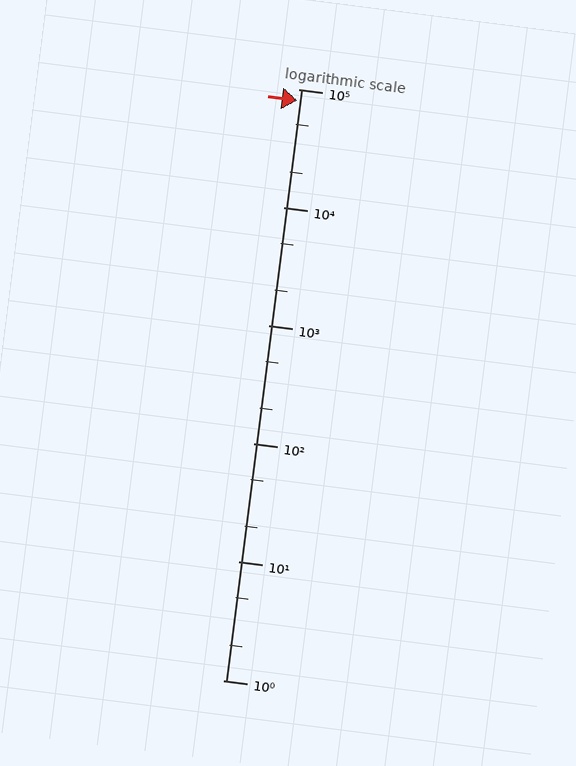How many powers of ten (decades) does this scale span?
The scale spans 5 decades, from 1 to 100000.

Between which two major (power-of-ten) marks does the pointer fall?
The pointer is between 10000 and 100000.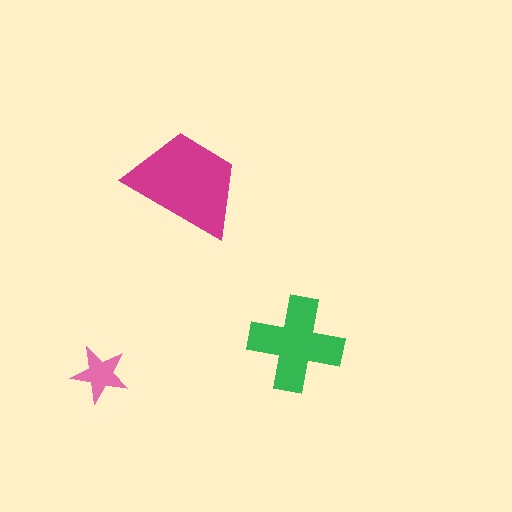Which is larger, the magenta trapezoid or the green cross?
The magenta trapezoid.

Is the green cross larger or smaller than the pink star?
Larger.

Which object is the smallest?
The pink star.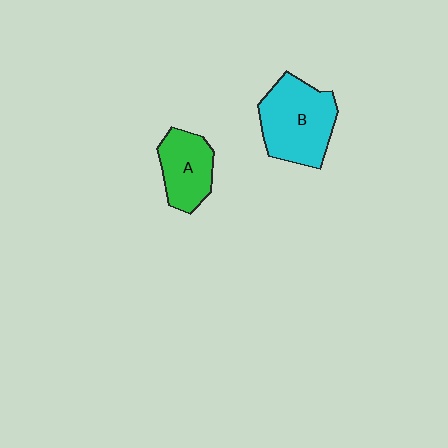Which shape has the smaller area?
Shape A (green).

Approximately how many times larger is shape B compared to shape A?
Approximately 1.5 times.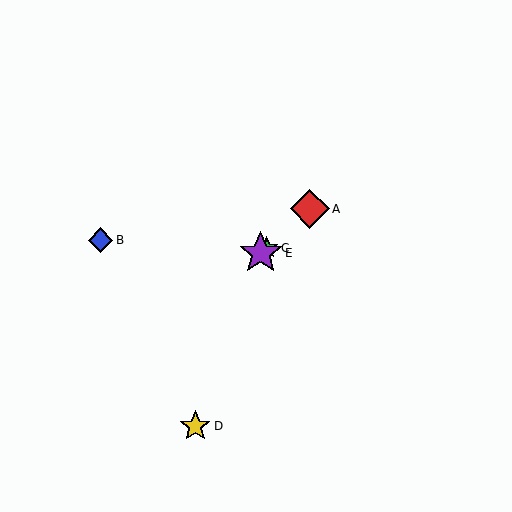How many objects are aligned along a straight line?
3 objects (A, C, E) are aligned along a straight line.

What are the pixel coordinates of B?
Object B is at (101, 240).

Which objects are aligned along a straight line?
Objects A, C, E are aligned along a straight line.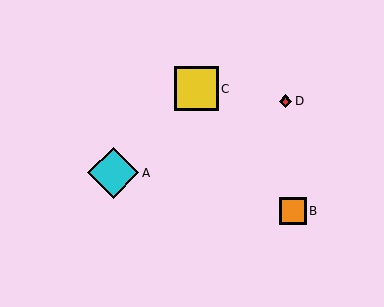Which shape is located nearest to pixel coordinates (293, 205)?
The orange square (labeled B) at (293, 211) is nearest to that location.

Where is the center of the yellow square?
The center of the yellow square is at (197, 89).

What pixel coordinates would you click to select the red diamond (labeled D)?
Click at (286, 101) to select the red diamond D.